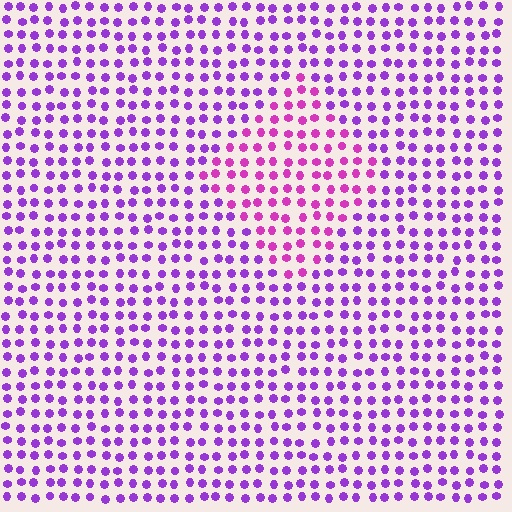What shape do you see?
I see a diamond.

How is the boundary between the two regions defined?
The boundary is defined purely by a slight shift in hue (about 33 degrees). Spacing, size, and orientation are identical on both sides.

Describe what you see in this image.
The image is filled with small purple elements in a uniform arrangement. A diamond-shaped region is visible where the elements are tinted to a slightly different hue, forming a subtle color boundary.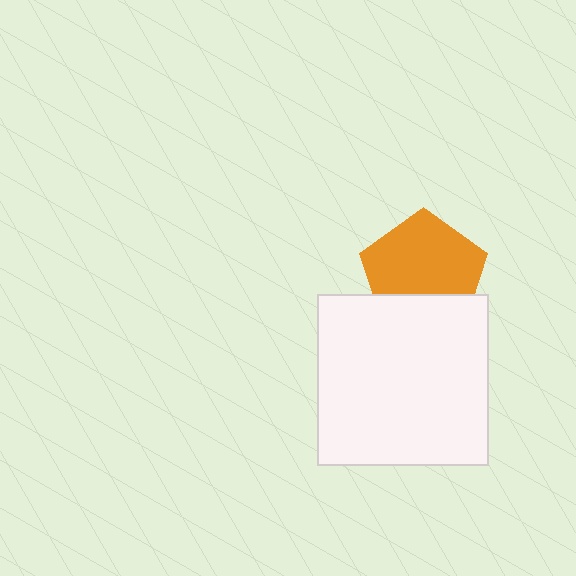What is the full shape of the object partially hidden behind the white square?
The partially hidden object is an orange pentagon.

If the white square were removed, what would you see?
You would see the complete orange pentagon.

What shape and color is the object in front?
The object in front is a white square.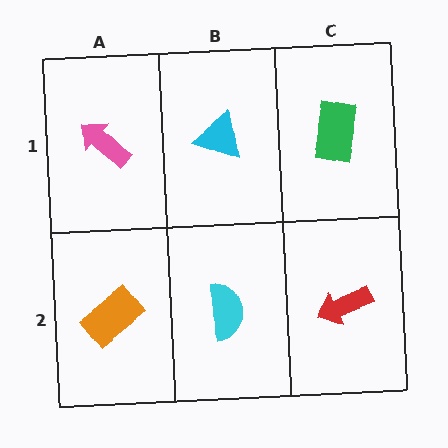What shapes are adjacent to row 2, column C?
A green rectangle (row 1, column C), a cyan semicircle (row 2, column B).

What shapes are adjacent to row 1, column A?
An orange rectangle (row 2, column A), a cyan triangle (row 1, column B).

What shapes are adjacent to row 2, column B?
A cyan triangle (row 1, column B), an orange rectangle (row 2, column A), a red arrow (row 2, column C).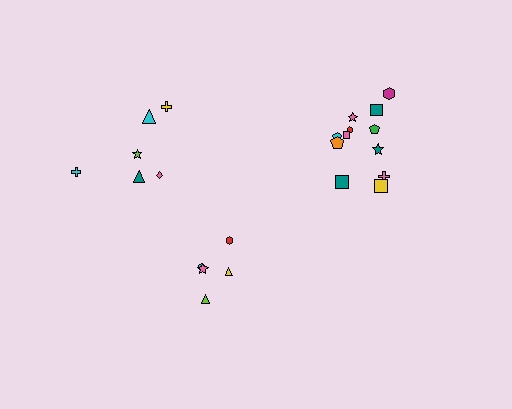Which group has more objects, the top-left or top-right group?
The top-right group.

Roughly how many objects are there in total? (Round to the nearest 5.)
Roughly 25 objects in total.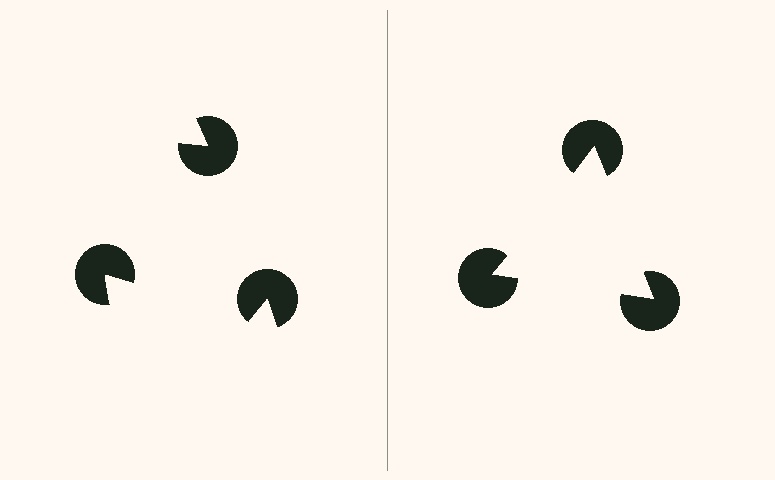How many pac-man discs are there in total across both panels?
6 — 3 on each side.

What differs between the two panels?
The pac-man discs are positioned identically on both sides; only the wedge orientations differ. On the right they align to a triangle; on the left they are misaligned.